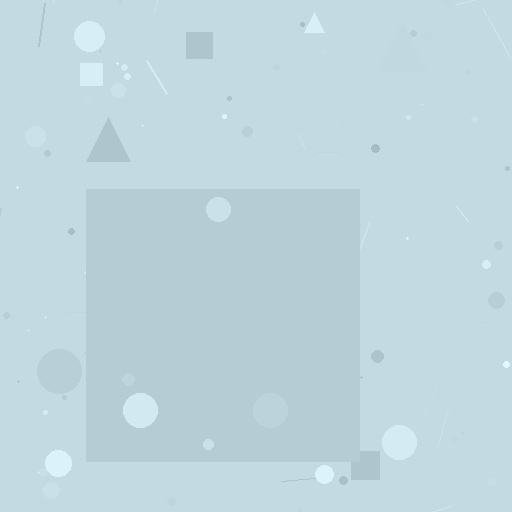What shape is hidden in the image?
A square is hidden in the image.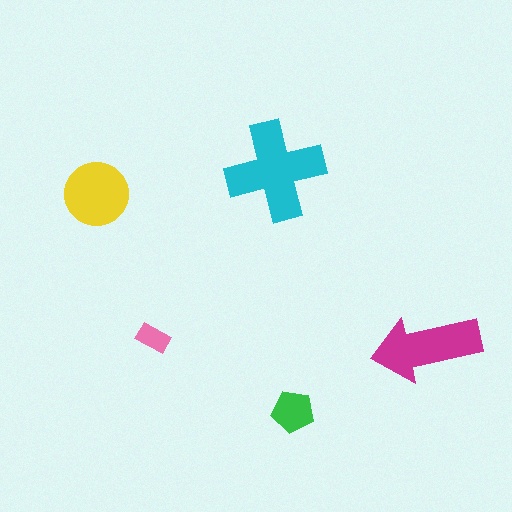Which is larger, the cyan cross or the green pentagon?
The cyan cross.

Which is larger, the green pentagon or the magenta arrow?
The magenta arrow.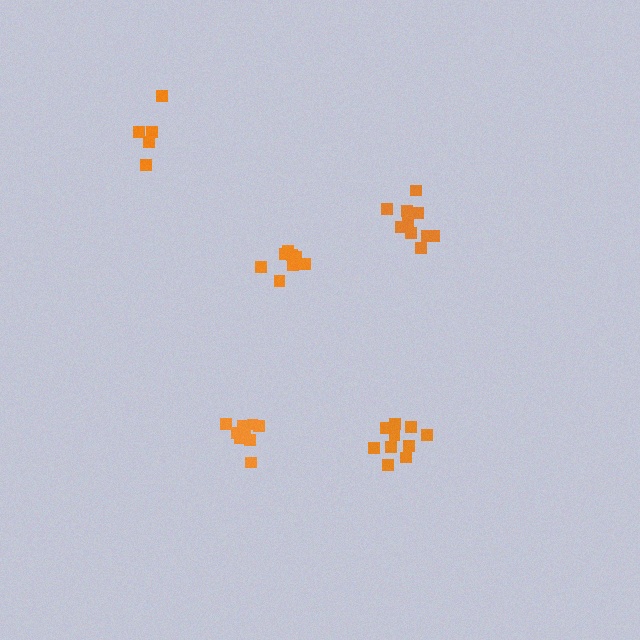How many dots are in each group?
Group 1: 8 dots, Group 2: 10 dots, Group 3: 5 dots, Group 4: 10 dots, Group 5: 9 dots (42 total).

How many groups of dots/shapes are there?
There are 5 groups.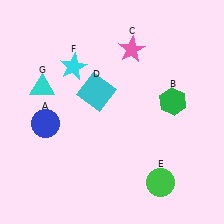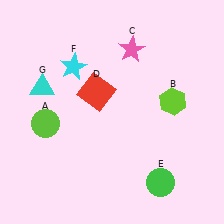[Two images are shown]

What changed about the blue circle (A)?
In Image 1, A is blue. In Image 2, it changed to lime.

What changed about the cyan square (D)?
In Image 1, D is cyan. In Image 2, it changed to red.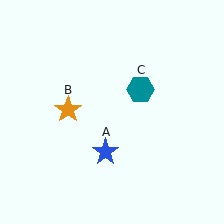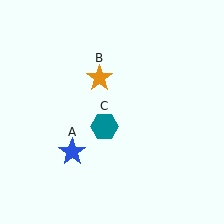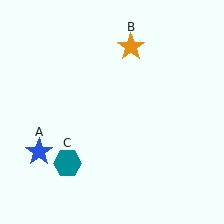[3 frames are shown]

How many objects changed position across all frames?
3 objects changed position: blue star (object A), orange star (object B), teal hexagon (object C).